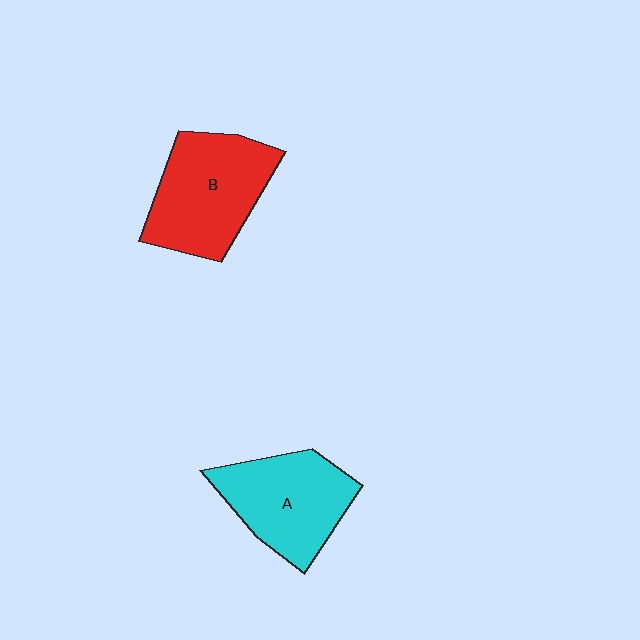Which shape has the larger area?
Shape B (red).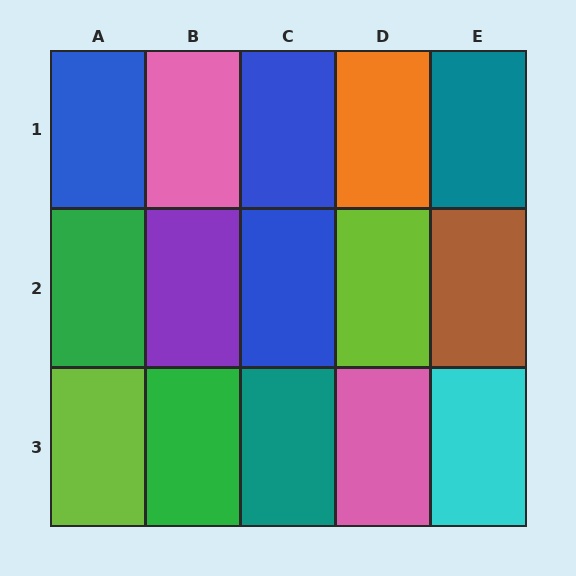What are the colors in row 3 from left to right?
Lime, green, teal, pink, cyan.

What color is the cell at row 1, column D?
Orange.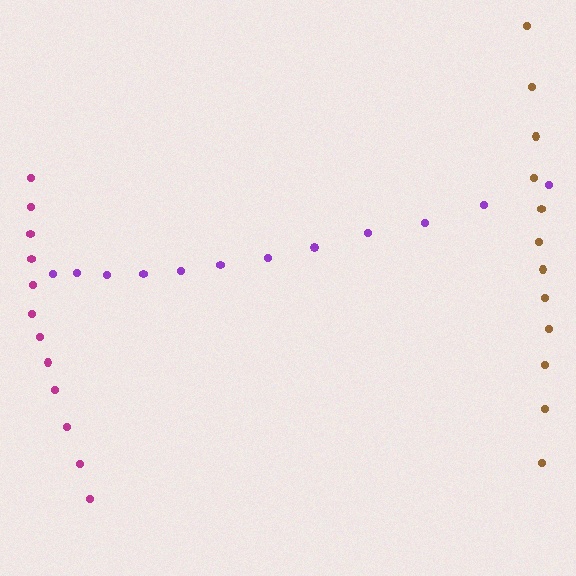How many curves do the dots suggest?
There are 3 distinct paths.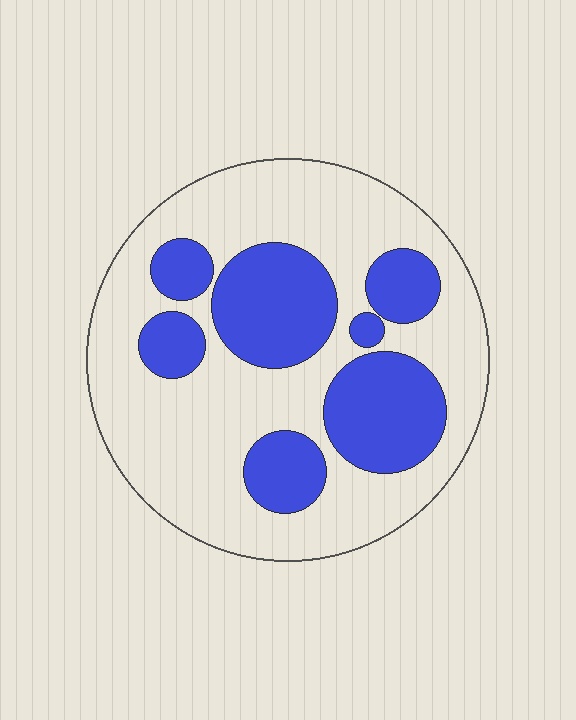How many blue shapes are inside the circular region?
7.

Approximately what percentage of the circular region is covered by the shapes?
Approximately 35%.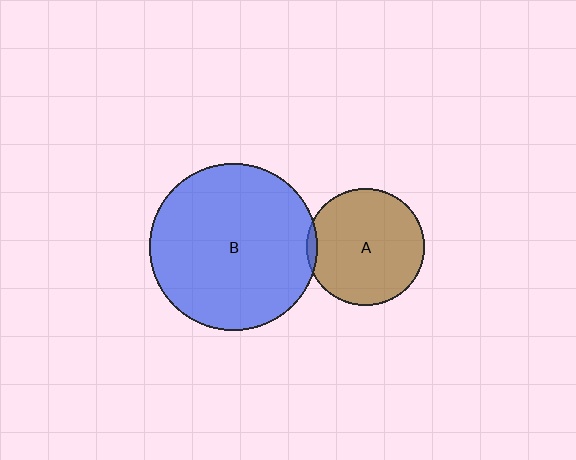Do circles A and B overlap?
Yes.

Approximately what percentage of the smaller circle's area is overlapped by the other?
Approximately 5%.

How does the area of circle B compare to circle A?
Approximately 2.0 times.